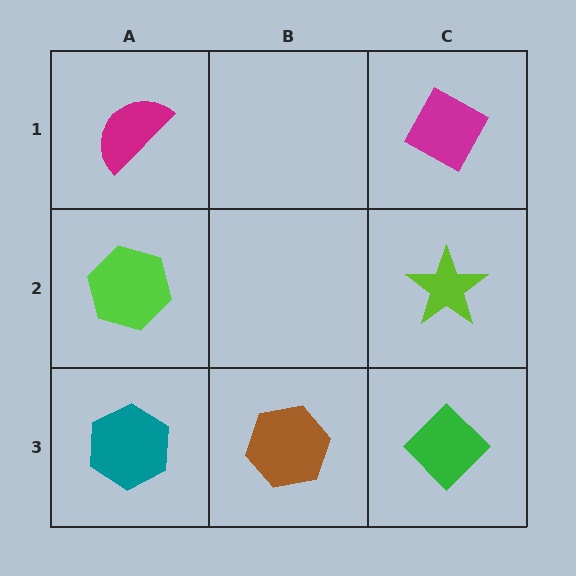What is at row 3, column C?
A green diamond.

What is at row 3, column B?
A brown hexagon.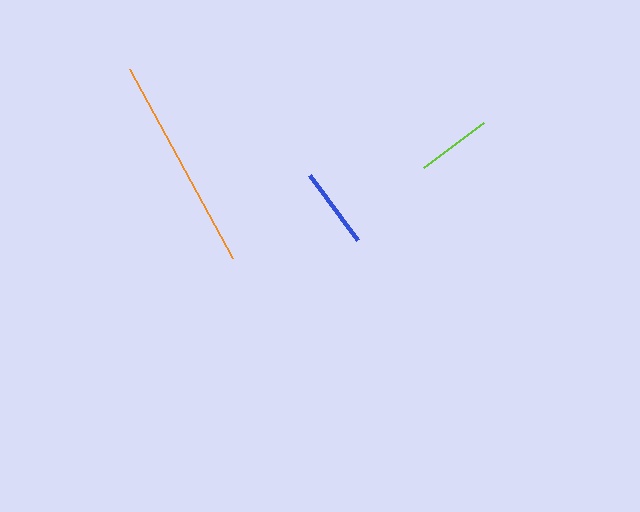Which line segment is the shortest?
The lime line is the shortest at approximately 75 pixels.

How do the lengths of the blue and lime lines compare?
The blue and lime lines are approximately the same length.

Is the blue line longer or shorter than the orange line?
The orange line is longer than the blue line.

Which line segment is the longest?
The orange line is the longest at approximately 215 pixels.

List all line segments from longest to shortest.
From longest to shortest: orange, blue, lime.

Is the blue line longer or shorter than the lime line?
The blue line is longer than the lime line.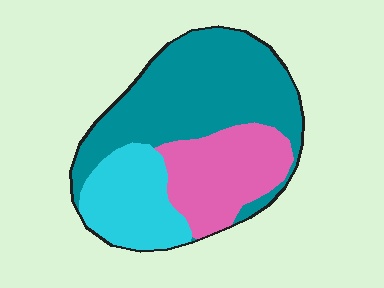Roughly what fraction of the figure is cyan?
Cyan covers around 25% of the figure.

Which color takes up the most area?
Teal, at roughly 50%.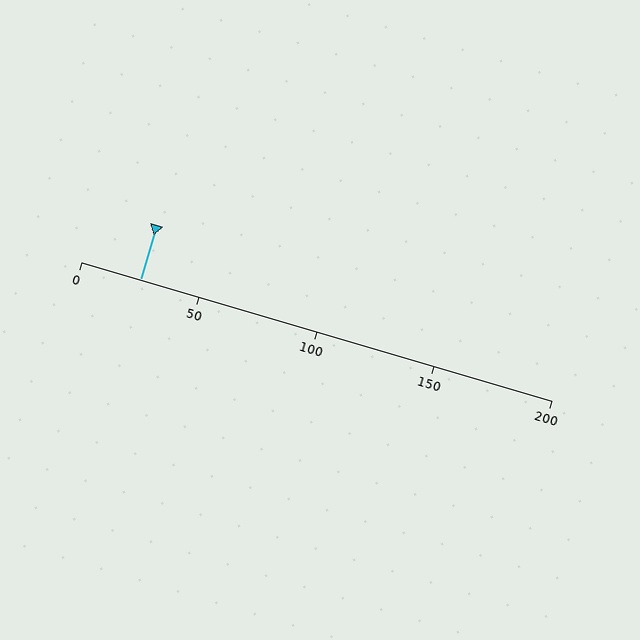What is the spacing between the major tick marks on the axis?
The major ticks are spaced 50 apart.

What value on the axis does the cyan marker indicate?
The marker indicates approximately 25.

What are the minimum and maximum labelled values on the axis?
The axis runs from 0 to 200.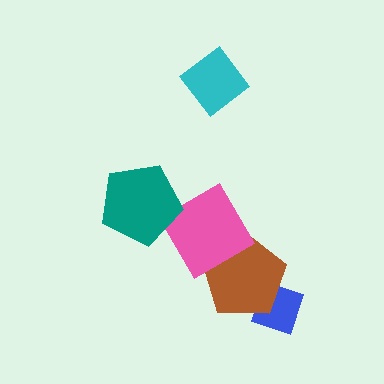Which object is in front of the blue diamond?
The brown pentagon is in front of the blue diamond.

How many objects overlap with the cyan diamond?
0 objects overlap with the cyan diamond.